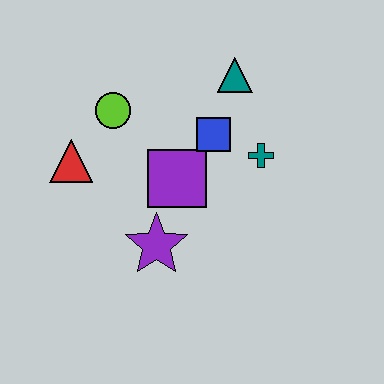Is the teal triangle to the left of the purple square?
No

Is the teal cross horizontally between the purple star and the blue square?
No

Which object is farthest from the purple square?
The teal triangle is farthest from the purple square.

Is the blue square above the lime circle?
No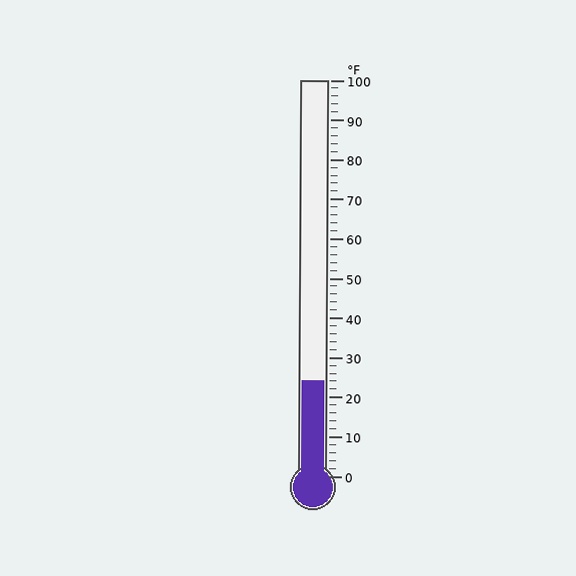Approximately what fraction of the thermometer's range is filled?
The thermometer is filled to approximately 25% of its range.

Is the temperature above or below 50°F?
The temperature is below 50°F.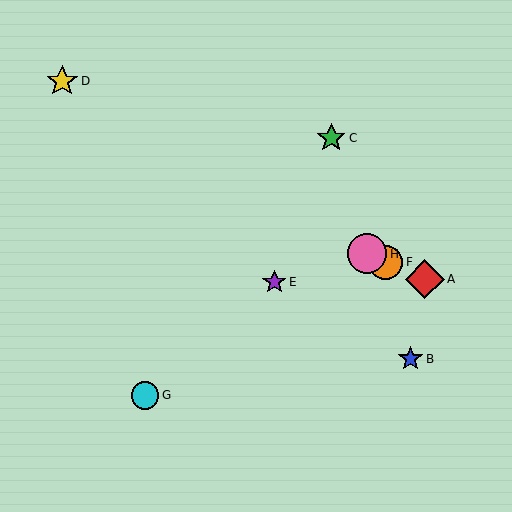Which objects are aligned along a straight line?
Objects A, F, H are aligned along a straight line.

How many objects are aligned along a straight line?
3 objects (A, F, H) are aligned along a straight line.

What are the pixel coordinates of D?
Object D is at (62, 81).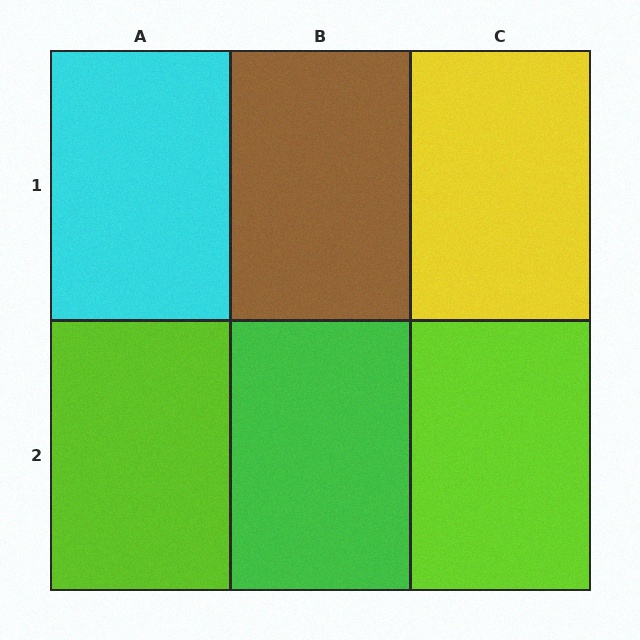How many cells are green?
1 cell is green.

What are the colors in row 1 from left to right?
Cyan, brown, yellow.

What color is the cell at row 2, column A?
Lime.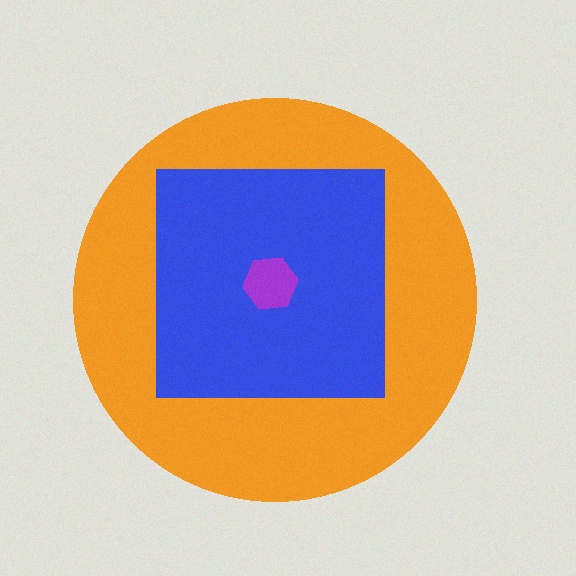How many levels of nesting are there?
3.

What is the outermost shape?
The orange circle.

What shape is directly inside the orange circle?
The blue square.